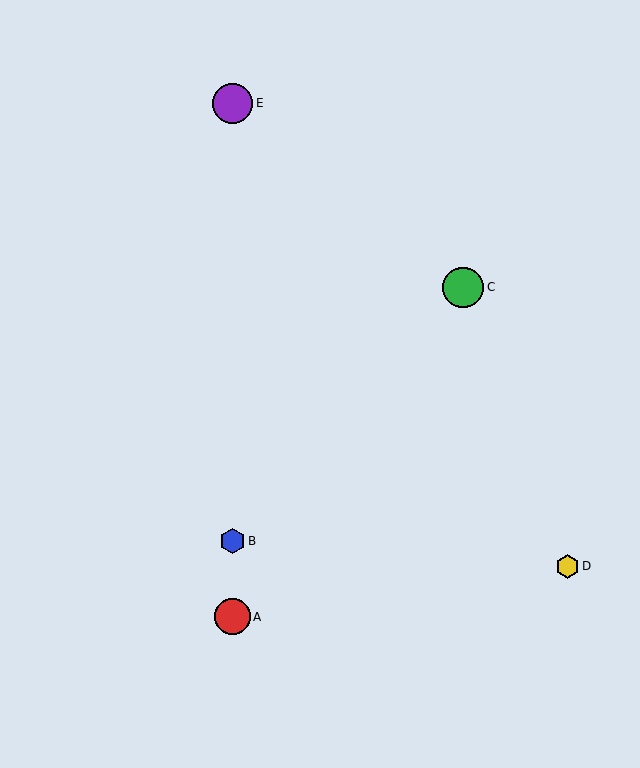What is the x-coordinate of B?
Object B is at x≈232.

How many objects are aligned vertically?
3 objects (A, B, E) are aligned vertically.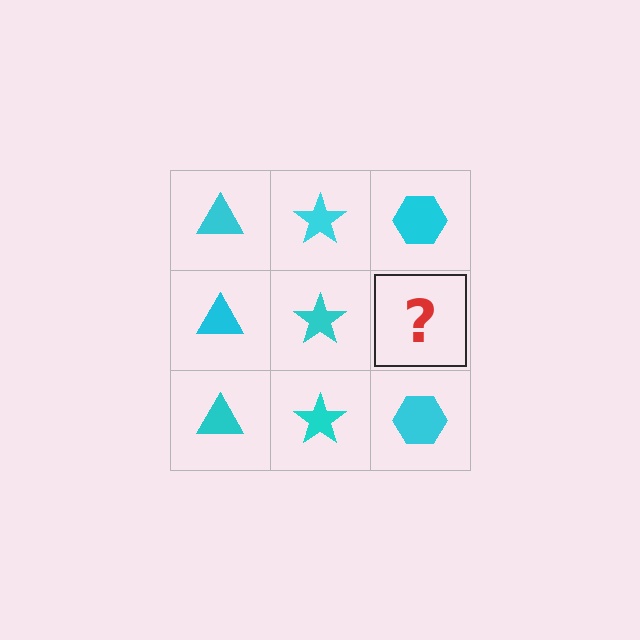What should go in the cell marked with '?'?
The missing cell should contain a cyan hexagon.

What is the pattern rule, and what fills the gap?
The rule is that each column has a consistent shape. The gap should be filled with a cyan hexagon.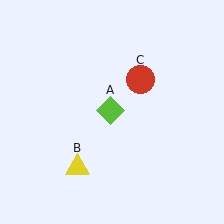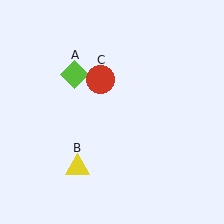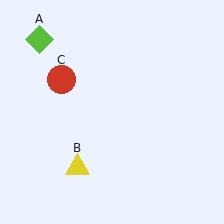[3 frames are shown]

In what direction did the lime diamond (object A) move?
The lime diamond (object A) moved up and to the left.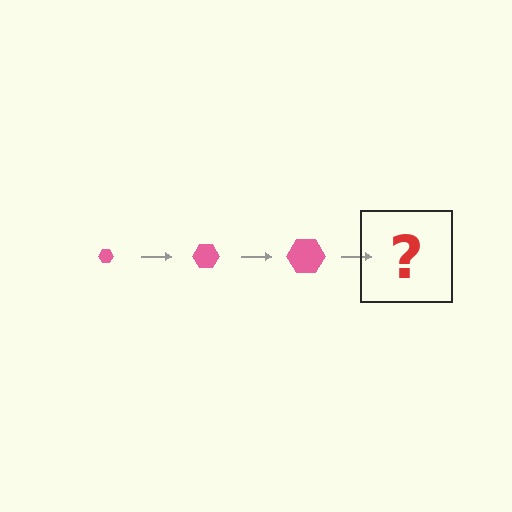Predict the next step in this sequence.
The next step is a pink hexagon, larger than the previous one.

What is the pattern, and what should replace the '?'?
The pattern is that the hexagon gets progressively larger each step. The '?' should be a pink hexagon, larger than the previous one.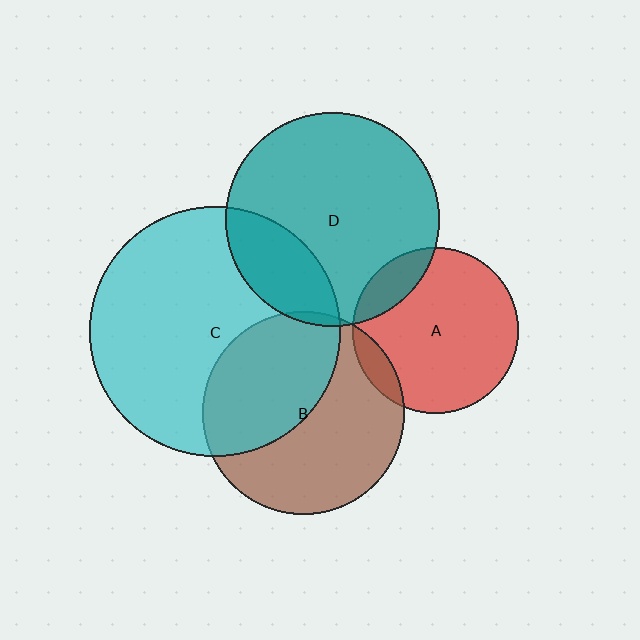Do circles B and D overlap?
Yes.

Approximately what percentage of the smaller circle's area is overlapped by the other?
Approximately 5%.